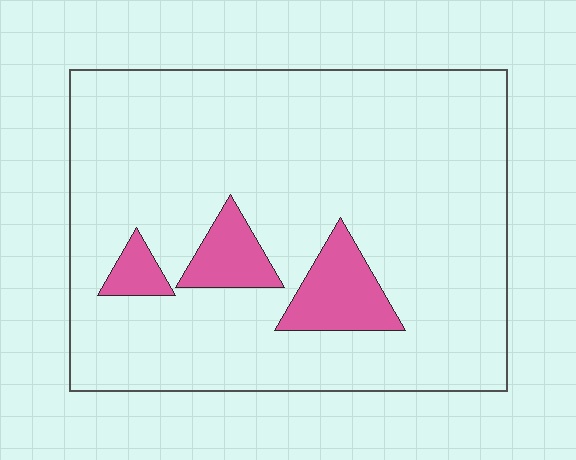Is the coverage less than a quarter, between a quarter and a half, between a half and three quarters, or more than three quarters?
Less than a quarter.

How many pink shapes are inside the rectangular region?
3.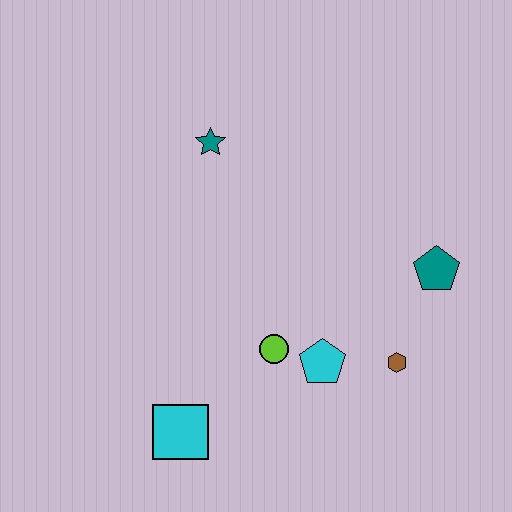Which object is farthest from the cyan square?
The teal pentagon is farthest from the cyan square.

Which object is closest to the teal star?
The lime circle is closest to the teal star.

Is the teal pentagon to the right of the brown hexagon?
Yes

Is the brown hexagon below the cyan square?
No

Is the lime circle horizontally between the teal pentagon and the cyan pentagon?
No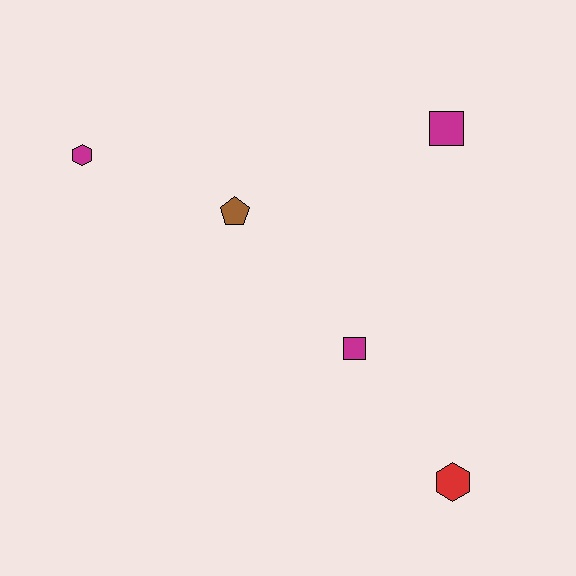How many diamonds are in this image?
There are no diamonds.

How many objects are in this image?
There are 5 objects.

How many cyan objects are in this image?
There are no cyan objects.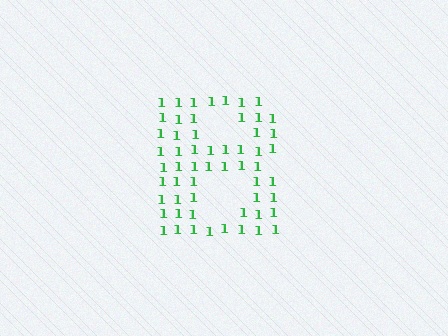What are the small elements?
The small elements are digit 1's.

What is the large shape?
The large shape is the letter B.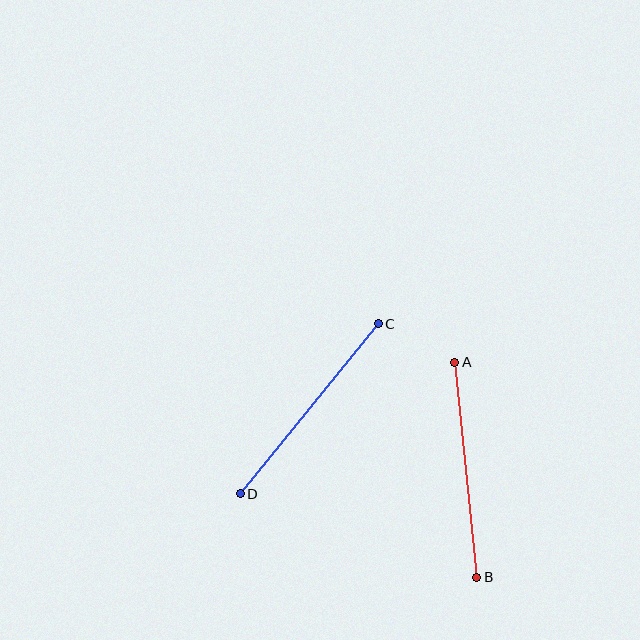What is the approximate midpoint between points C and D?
The midpoint is at approximately (309, 409) pixels.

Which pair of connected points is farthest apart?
Points C and D are farthest apart.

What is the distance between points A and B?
The distance is approximately 217 pixels.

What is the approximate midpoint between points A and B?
The midpoint is at approximately (466, 470) pixels.